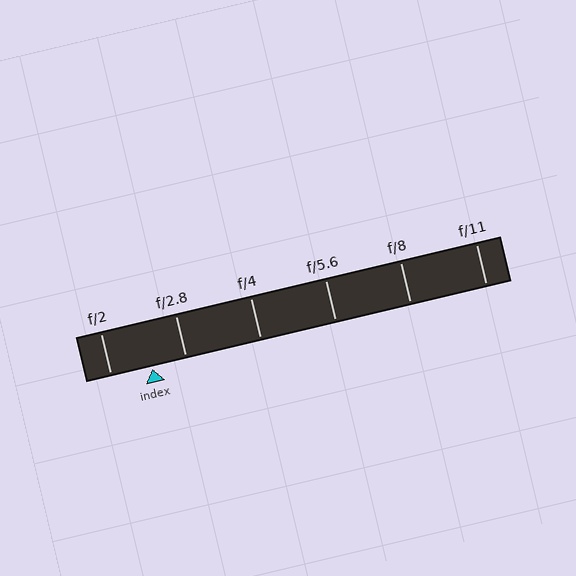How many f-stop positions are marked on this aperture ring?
There are 6 f-stop positions marked.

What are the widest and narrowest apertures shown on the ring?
The widest aperture shown is f/2 and the narrowest is f/11.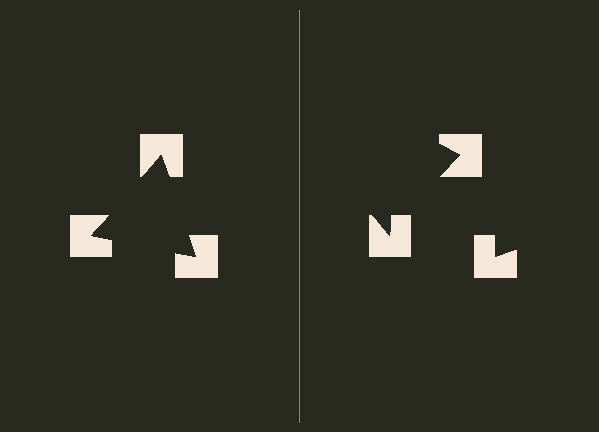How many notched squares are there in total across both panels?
6 — 3 on each side.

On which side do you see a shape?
An illusory triangle appears on the left side. On the right side the wedge cuts are rotated, so no coherent shape forms.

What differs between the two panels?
The notched squares are positioned identically on both sides; only the wedge orientations differ. On the left they align to a triangle; on the right they are misaligned.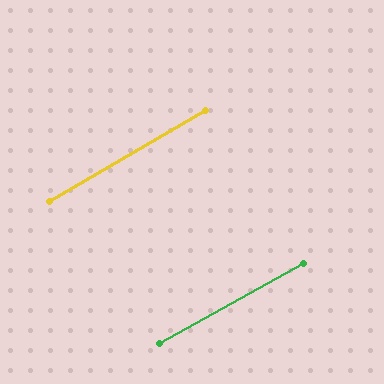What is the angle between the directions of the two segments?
Approximately 1 degree.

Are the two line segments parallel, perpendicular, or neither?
Parallel — their directions differ by only 1.4°.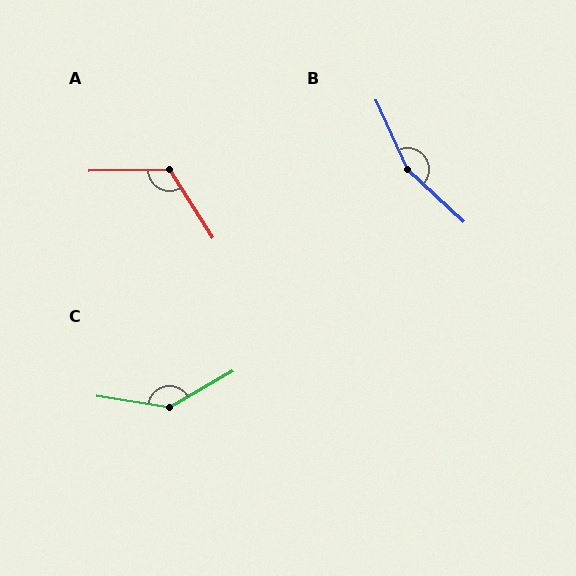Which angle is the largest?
B, at approximately 157 degrees.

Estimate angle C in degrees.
Approximately 141 degrees.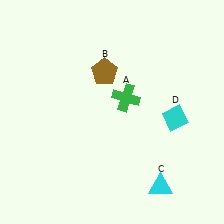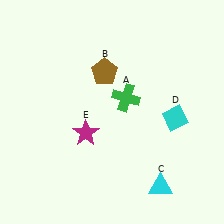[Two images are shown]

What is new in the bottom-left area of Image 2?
A magenta star (E) was added in the bottom-left area of Image 2.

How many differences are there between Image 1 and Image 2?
There is 1 difference between the two images.